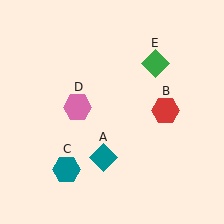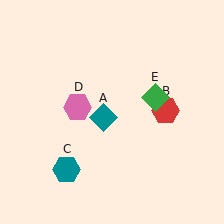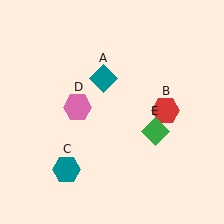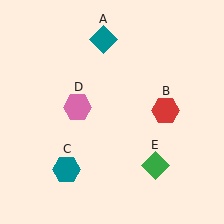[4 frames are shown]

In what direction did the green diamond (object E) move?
The green diamond (object E) moved down.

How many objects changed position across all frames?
2 objects changed position: teal diamond (object A), green diamond (object E).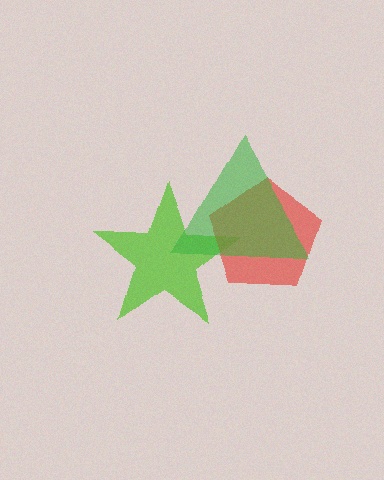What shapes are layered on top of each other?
The layered shapes are: a lime star, a red pentagon, a green triangle.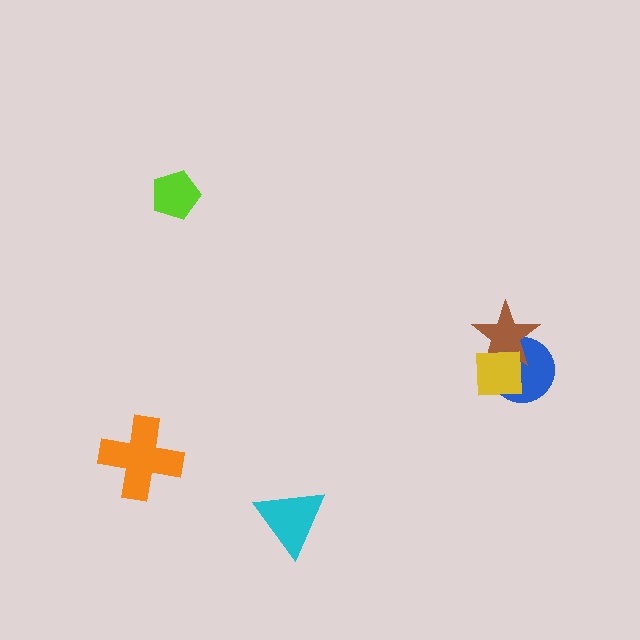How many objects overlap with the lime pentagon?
0 objects overlap with the lime pentagon.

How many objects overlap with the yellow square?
2 objects overlap with the yellow square.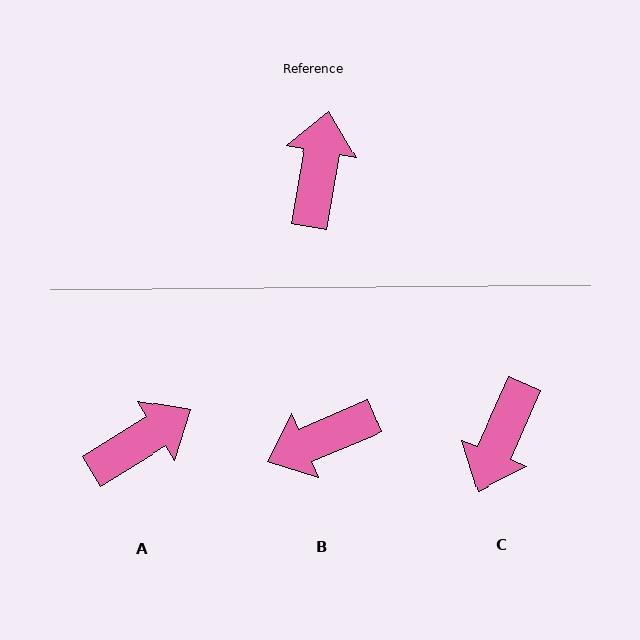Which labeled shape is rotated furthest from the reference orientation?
C, about 167 degrees away.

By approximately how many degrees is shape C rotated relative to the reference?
Approximately 167 degrees counter-clockwise.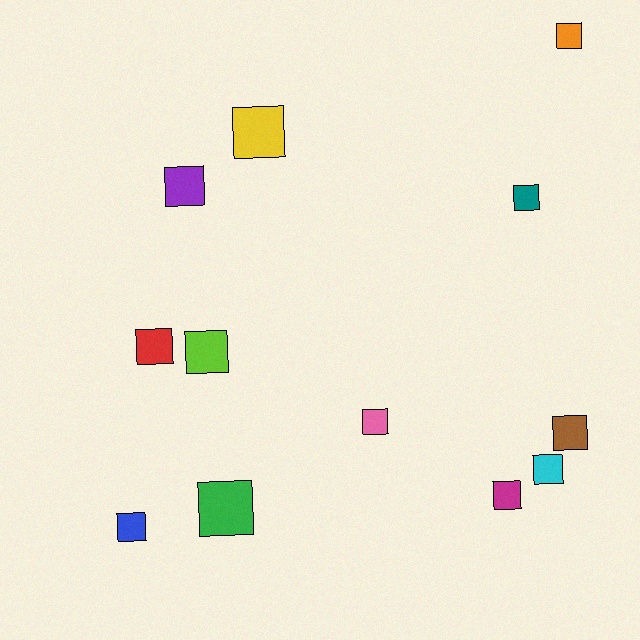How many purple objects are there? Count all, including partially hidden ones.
There is 1 purple object.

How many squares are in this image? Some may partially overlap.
There are 12 squares.